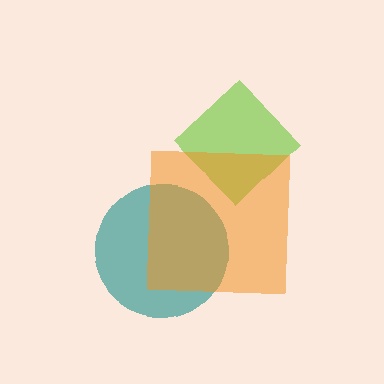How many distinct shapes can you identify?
There are 3 distinct shapes: a lime diamond, a teal circle, an orange square.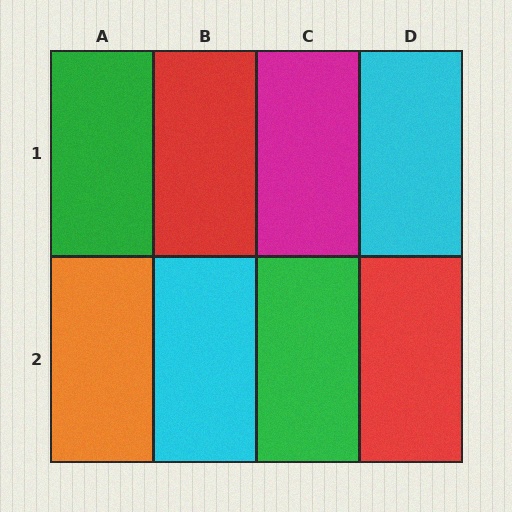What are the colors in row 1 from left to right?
Green, red, magenta, cyan.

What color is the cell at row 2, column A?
Orange.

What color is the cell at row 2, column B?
Cyan.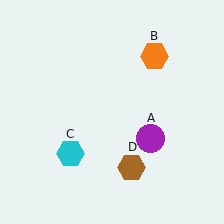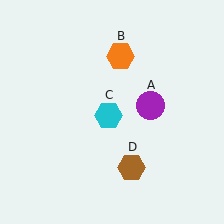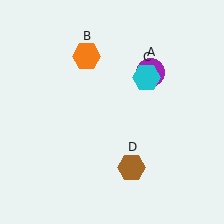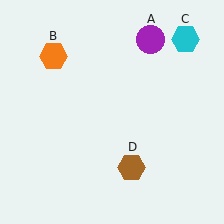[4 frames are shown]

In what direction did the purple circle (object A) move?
The purple circle (object A) moved up.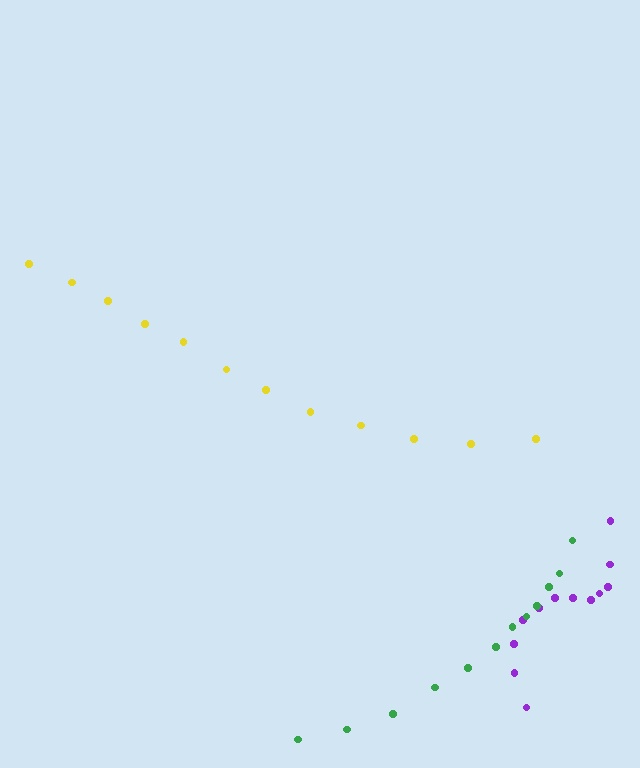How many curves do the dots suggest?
There are 3 distinct paths.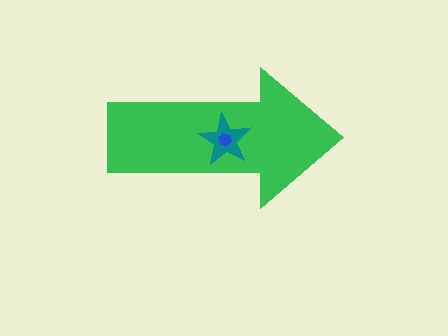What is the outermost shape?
The green arrow.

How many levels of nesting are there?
3.